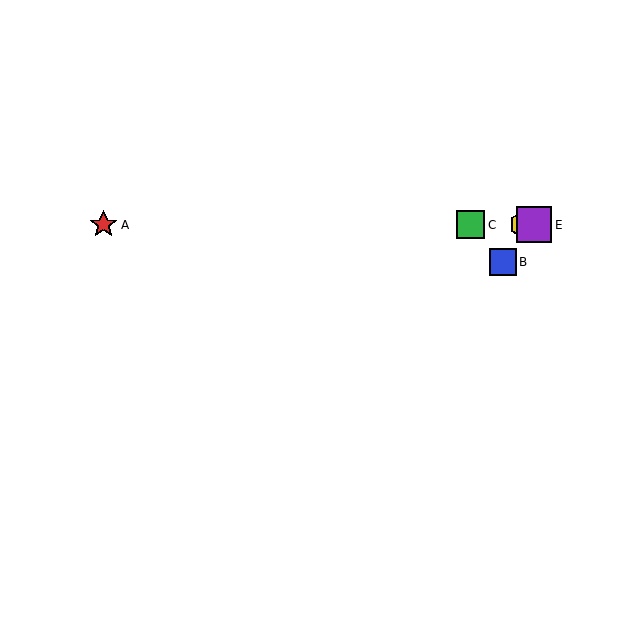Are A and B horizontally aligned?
No, A is at y≈225 and B is at y≈262.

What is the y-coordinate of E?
Object E is at y≈225.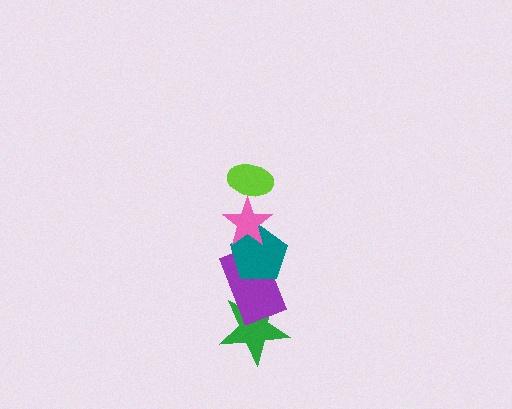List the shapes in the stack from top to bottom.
From top to bottom: the lime ellipse, the pink star, the teal pentagon, the purple rectangle, the green star.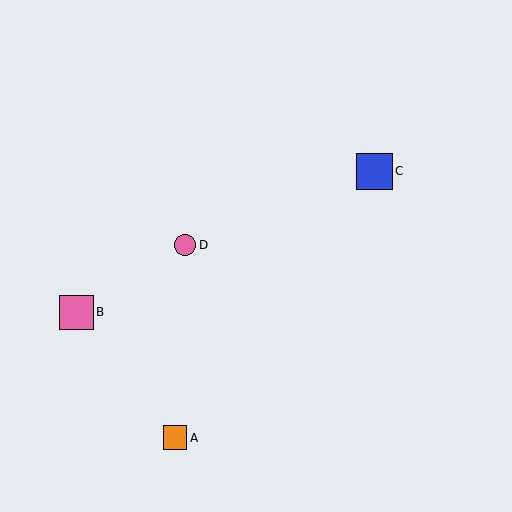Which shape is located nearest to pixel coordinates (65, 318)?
The pink square (labeled B) at (76, 312) is nearest to that location.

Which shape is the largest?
The blue square (labeled C) is the largest.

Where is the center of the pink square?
The center of the pink square is at (76, 312).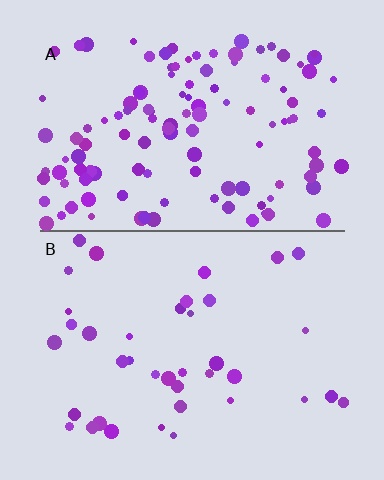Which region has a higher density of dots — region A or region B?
A (the top).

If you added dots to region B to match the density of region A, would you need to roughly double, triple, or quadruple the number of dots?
Approximately triple.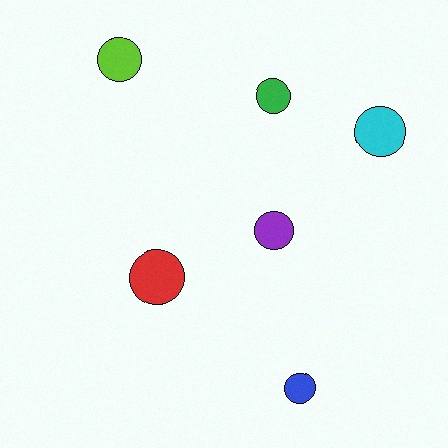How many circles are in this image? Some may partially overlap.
There are 6 circles.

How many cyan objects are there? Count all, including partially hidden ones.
There is 1 cyan object.